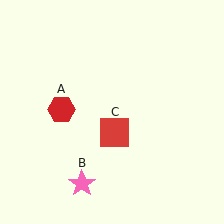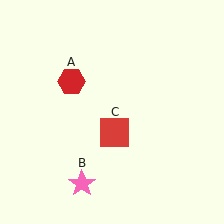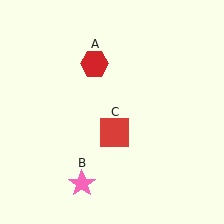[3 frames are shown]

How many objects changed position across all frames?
1 object changed position: red hexagon (object A).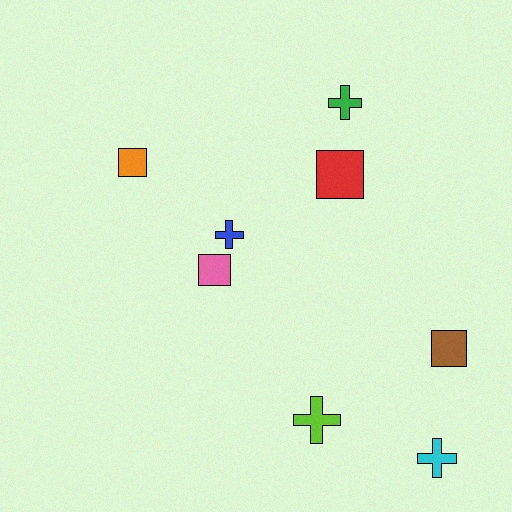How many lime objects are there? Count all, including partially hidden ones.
There is 1 lime object.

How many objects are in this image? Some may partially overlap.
There are 8 objects.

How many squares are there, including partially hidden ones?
There are 4 squares.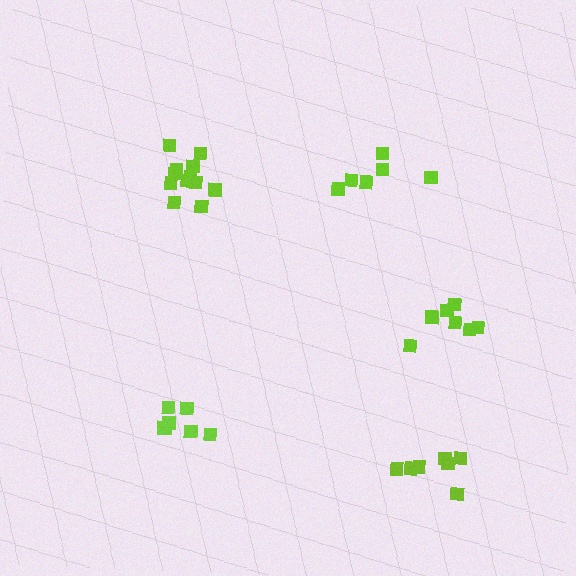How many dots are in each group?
Group 1: 7 dots, Group 2: 6 dots, Group 3: 7 dots, Group 4: 7 dots, Group 5: 12 dots (39 total).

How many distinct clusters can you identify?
There are 5 distinct clusters.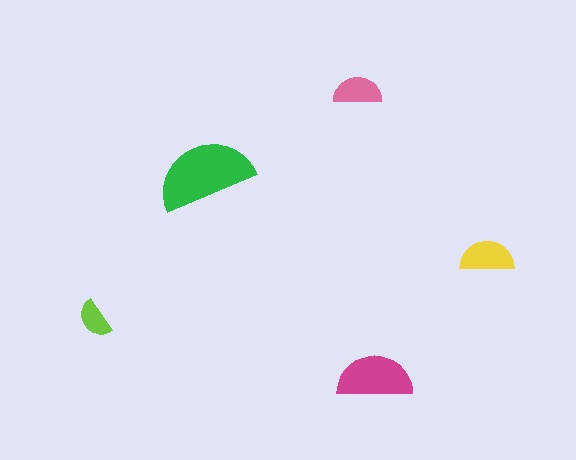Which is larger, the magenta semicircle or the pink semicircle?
The magenta one.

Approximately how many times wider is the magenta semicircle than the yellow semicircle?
About 1.5 times wider.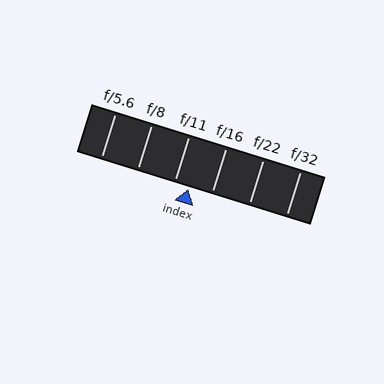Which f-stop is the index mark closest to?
The index mark is closest to f/11.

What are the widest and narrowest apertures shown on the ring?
The widest aperture shown is f/5.6 and the narrowest is f/32.